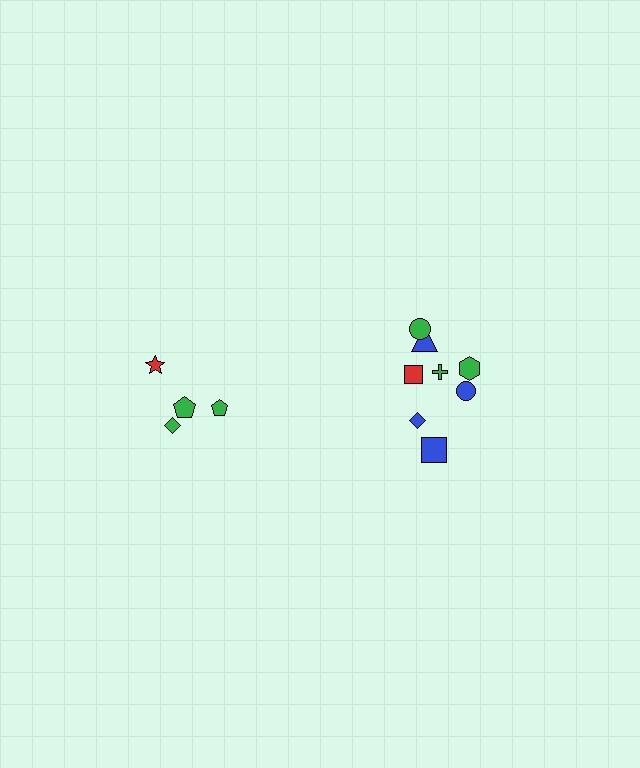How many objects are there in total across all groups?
There are 12 objects.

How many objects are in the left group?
There are 4 objects.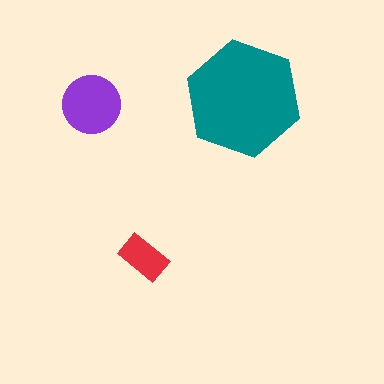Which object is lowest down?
The red rectangle is bottommost.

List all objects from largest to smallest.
The teal hexagon, the purple circle, the red rectangle.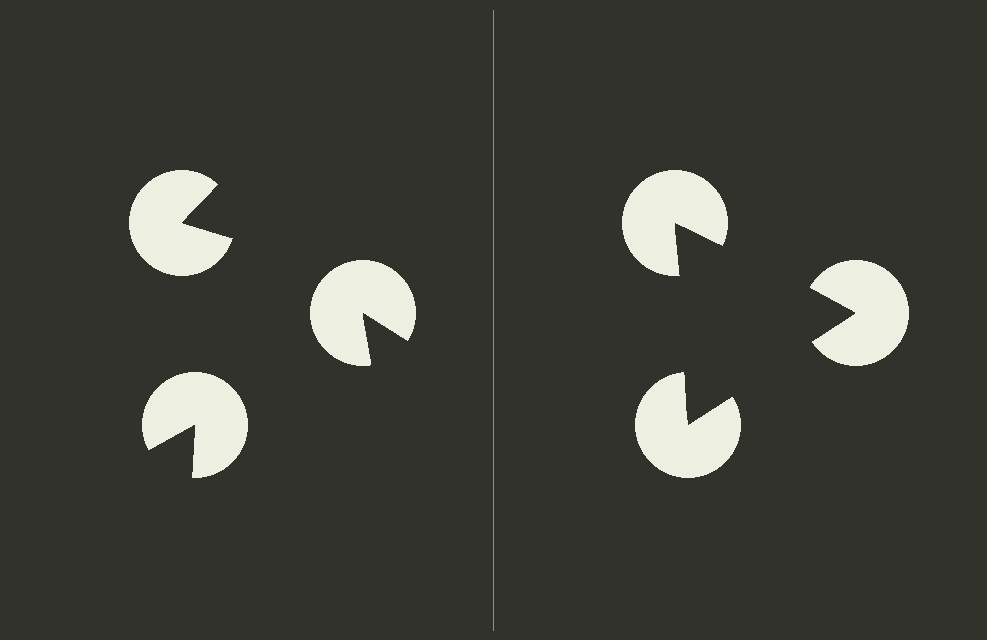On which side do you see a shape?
An illusory triangle appears on the right side. On the left side the wedge cuts are rotated, so no coherent shape forms.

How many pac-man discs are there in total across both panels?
6 — 3 on each side.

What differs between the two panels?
The pac-man discs are positioned identically on both sides; only the wedge orientations differ. On the right they align to a triangle; on the left they are misaligned.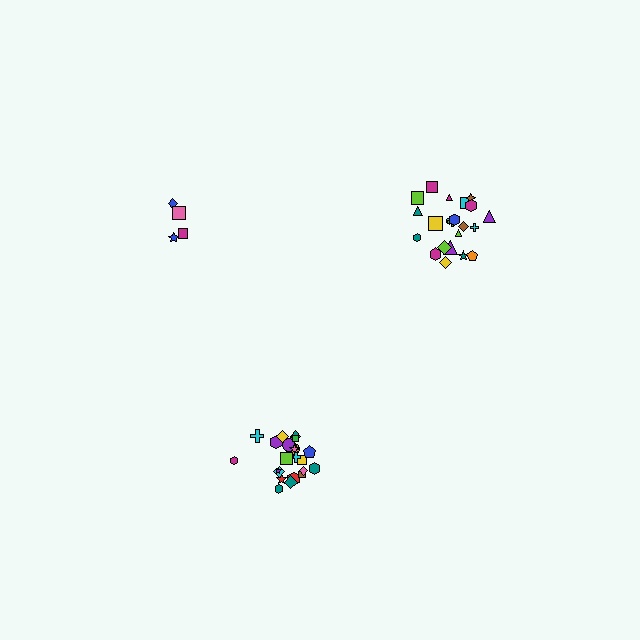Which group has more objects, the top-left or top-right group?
The top-right group.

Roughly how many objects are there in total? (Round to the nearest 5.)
Roughly 50 objects in total.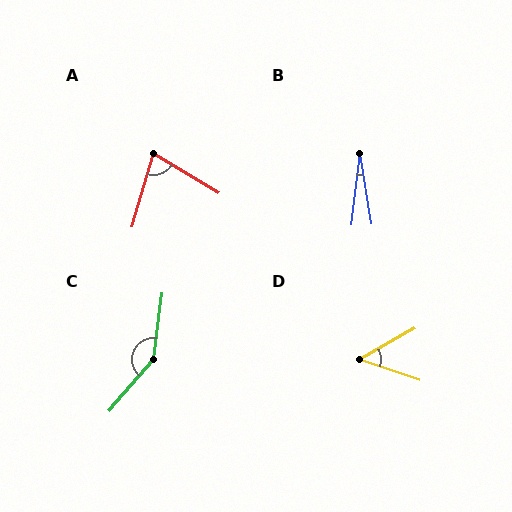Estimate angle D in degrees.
Approximately 48 degrees.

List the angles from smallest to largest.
B (16°), D (48°), A (75°), C (147°).